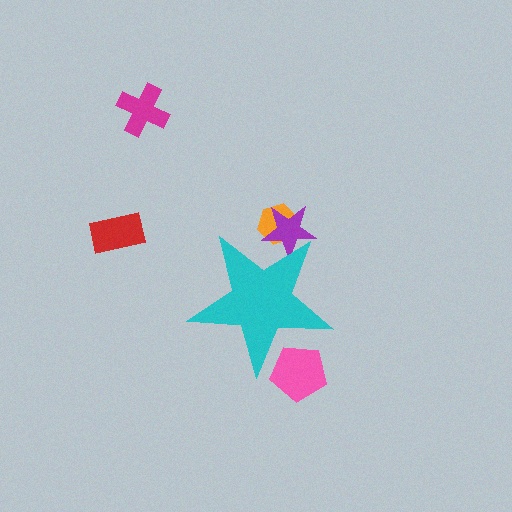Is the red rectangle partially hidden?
No, the red rectangle is fully visible.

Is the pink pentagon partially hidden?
Yes, the pink pentagon is partially hidden behind the cyan star.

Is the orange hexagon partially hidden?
Yes, the orange hexagon is partially hidden behind the cyan star.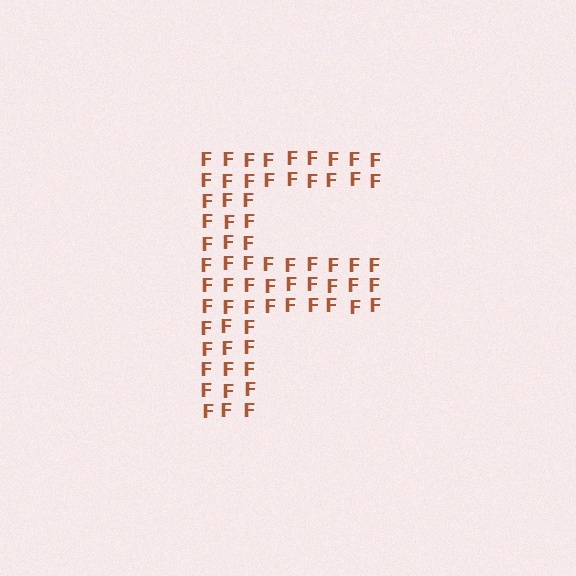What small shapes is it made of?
It is made of small letter F's.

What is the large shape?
The large shape is the letter F.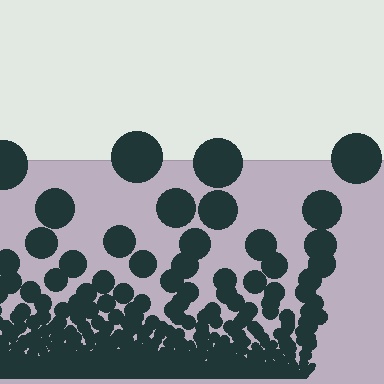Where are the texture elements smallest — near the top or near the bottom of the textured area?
Near the bottom.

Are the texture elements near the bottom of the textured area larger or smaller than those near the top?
Smaller. The gradient is inverted — elements near the bottom are smaller and denser.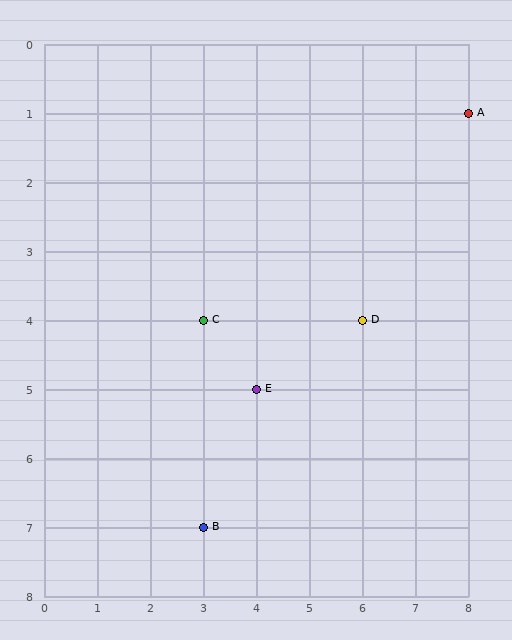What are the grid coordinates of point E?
Point E is at grid coordinates (4, 5).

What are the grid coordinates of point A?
Point A is at grid coordinates (8, 1).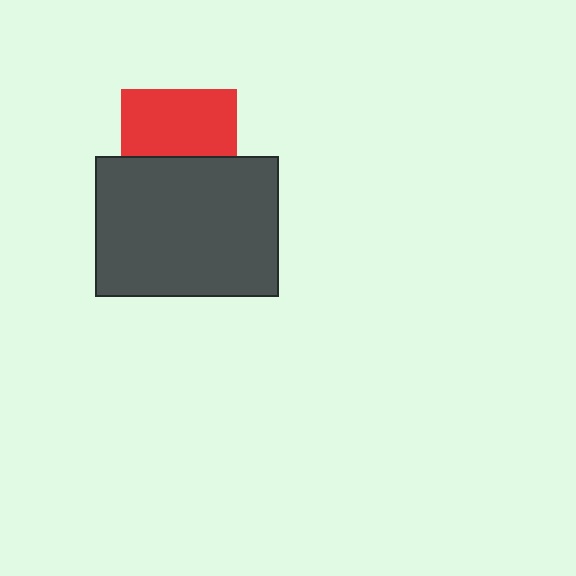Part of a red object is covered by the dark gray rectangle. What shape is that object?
It is a square.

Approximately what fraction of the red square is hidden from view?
Roughly 43% of the red square is hidden behind the dark gray rectangle.